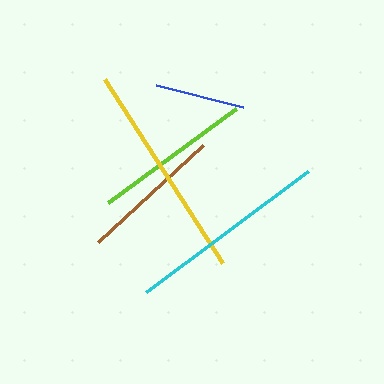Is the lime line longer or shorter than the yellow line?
The yellow line is longer than the lime line.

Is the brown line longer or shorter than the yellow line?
The yellow line is longer than the brown line.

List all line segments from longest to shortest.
From longest to shortest: yellow, cyan, lime, brown, blue.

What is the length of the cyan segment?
The cyan segment is approximately 202 pixels long.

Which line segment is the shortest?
The blue line is the shortest at approximately 89 pixels.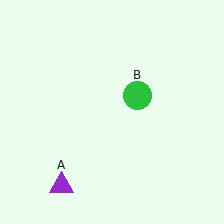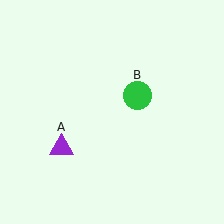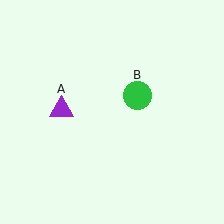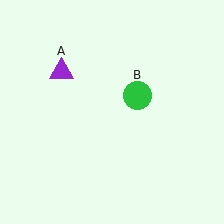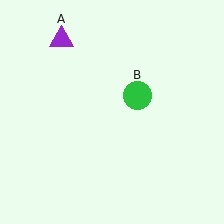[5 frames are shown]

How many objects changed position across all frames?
1 object changed position: purple triangle (object A).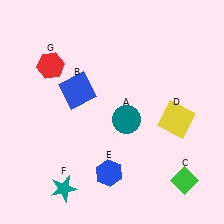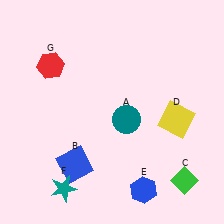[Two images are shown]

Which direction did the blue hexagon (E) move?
The blue hexagon (E) moved right.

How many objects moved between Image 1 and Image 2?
2 objects moved between the two images.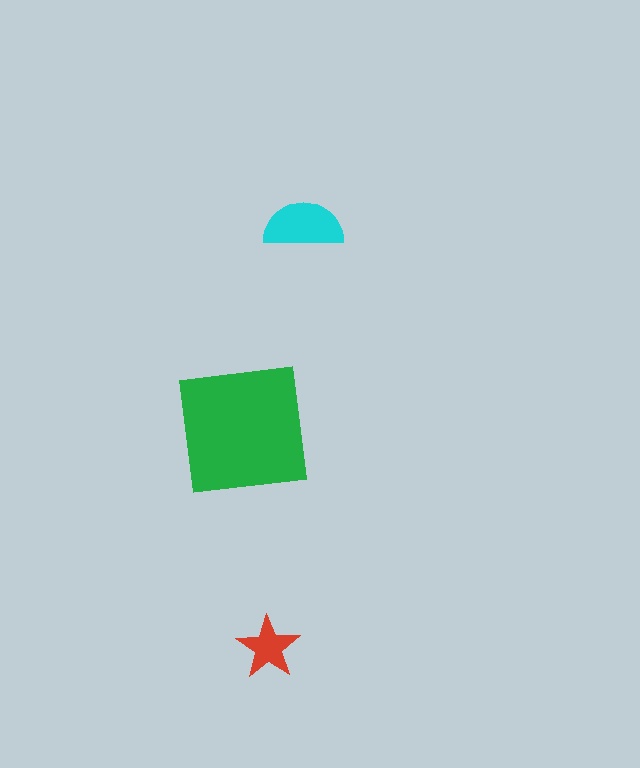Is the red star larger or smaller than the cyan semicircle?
Smaller.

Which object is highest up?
The cyan semicircle is topmost.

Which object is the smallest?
The red star.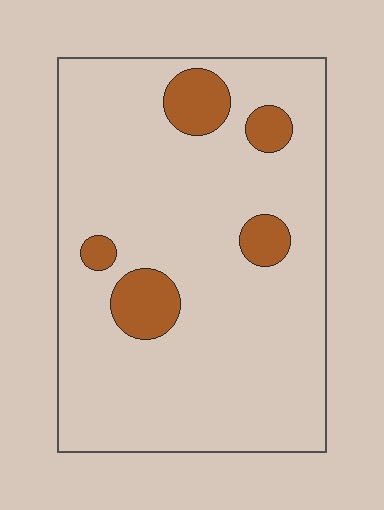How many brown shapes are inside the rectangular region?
5.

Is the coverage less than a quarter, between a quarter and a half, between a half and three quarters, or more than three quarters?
Less than a quarter.